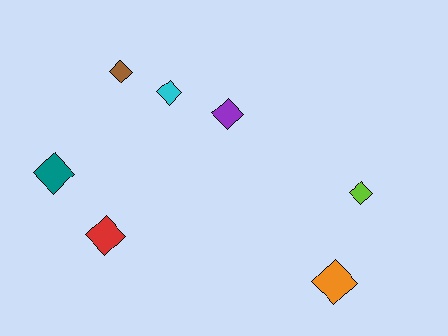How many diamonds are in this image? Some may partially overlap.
There are 7 diamonds.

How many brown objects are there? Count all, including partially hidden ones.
There is 1 brown object.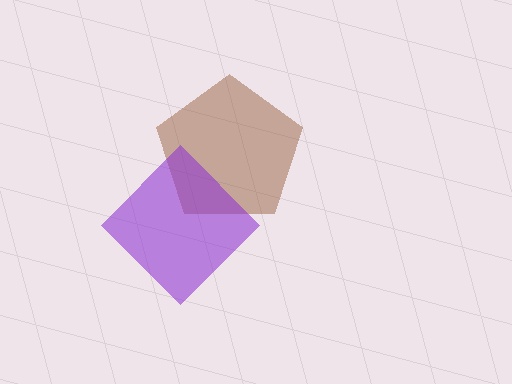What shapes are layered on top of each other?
The layered shapes are: a brown pentagon, a purple diamond.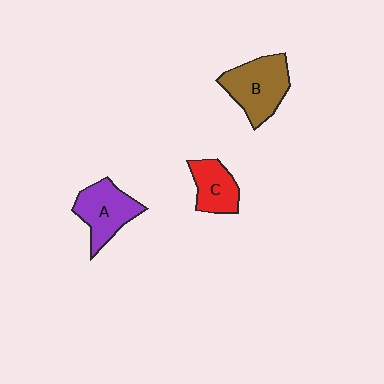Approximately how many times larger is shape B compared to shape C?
Approximately 1.5 times.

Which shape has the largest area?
Shape B (brown).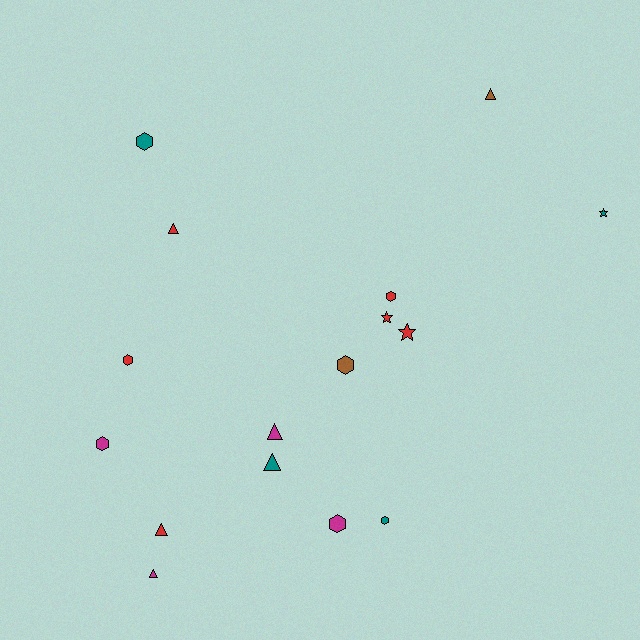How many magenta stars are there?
There are no magenta stars.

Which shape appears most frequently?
Hexagon, with 7 objects.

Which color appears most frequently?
Red, with 6 objects.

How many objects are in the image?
There are 16 objects.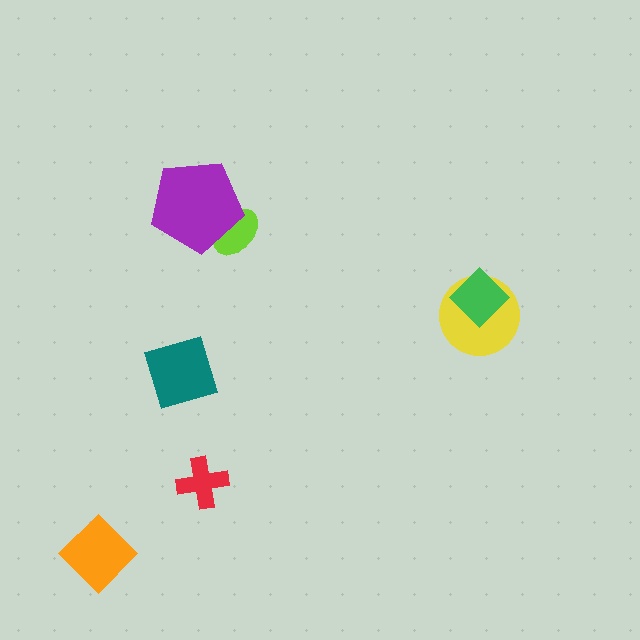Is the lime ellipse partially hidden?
Yes, it is partially covered by another shape.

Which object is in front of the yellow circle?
The green diamond is in front of the yellow circle.